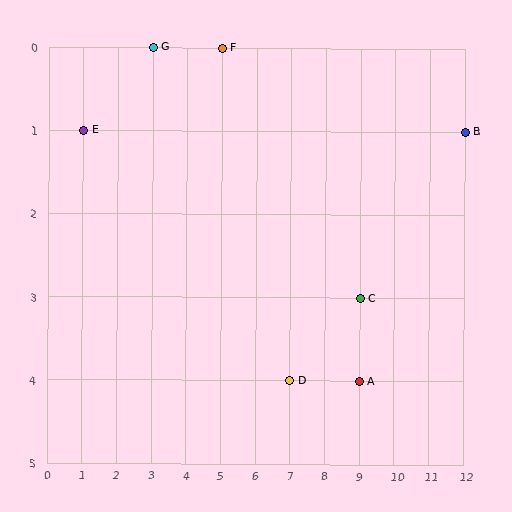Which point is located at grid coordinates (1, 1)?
Point E is at (1, 1).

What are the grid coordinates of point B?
Point B is at grid coordinates (12, 1).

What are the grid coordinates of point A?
Point A is at grid coordinates (9, 4).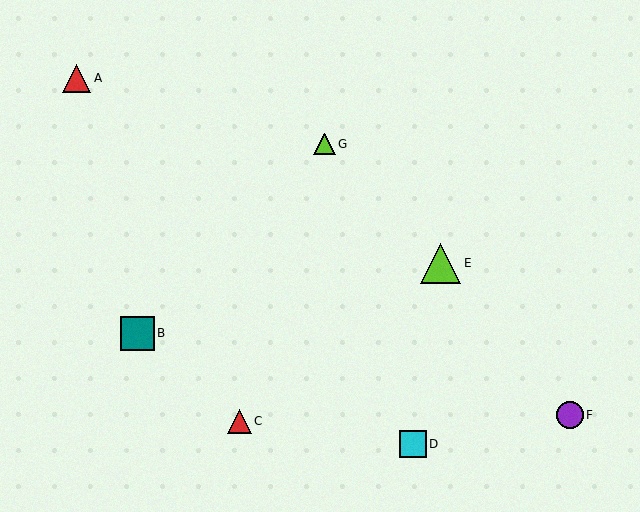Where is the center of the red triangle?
The center of the red triangle is at (239, 421).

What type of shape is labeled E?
Shape E is a lime triangle.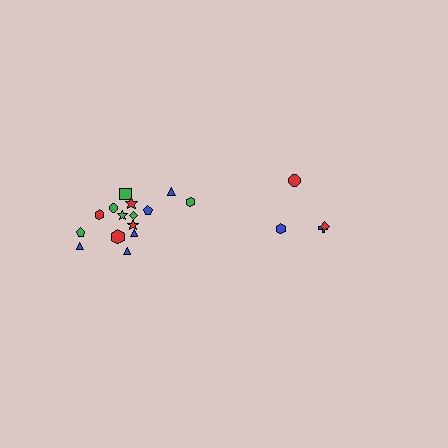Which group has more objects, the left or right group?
The left group.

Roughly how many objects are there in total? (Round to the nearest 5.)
Roughly 20 objects in total.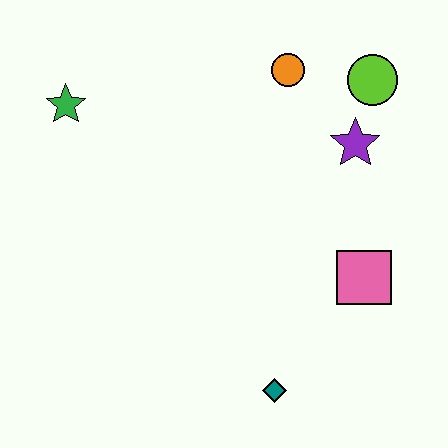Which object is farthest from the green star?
The teal diamond is farthest from the green star.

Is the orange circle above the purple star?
Yes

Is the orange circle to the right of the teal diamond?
Yes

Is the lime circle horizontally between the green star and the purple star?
No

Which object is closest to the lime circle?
The purple star is closest to the lime circle.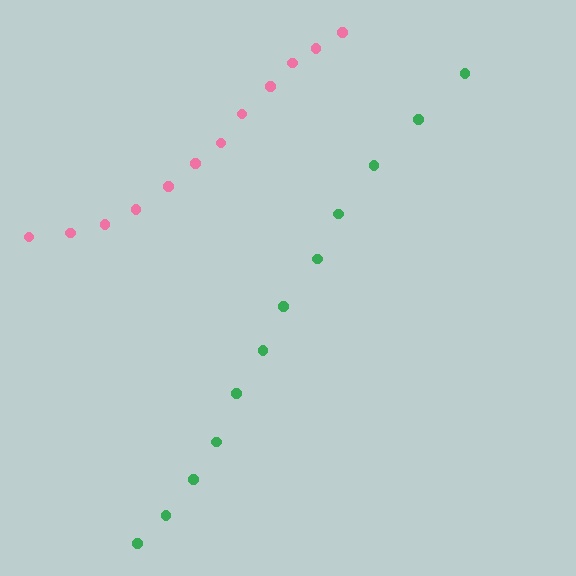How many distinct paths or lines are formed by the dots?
There are 2 distinct paths.